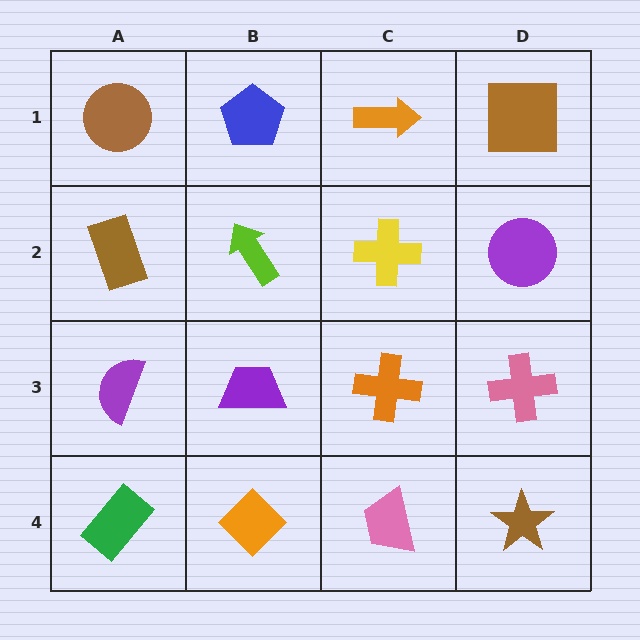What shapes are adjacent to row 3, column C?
A yellow cross (row 2, column C), a pink trapezoid (row 4, column C), a purple trapezoid (row 3, column B), a pink cross (row 3, column D).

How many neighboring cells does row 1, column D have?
2.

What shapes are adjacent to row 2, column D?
A brown square (row 1, column D), a pink cross (row 3, column D), a yellow cross (row 2, column C).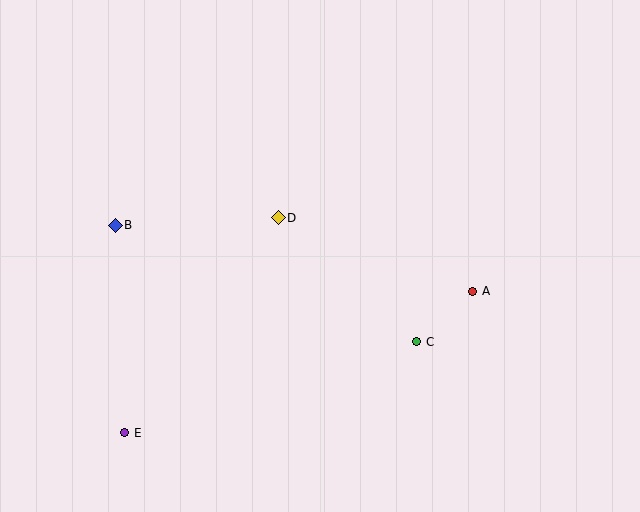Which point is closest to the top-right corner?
Point A is closest to the top-right corner.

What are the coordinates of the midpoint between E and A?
The midpoint between E and A is at (299, 362).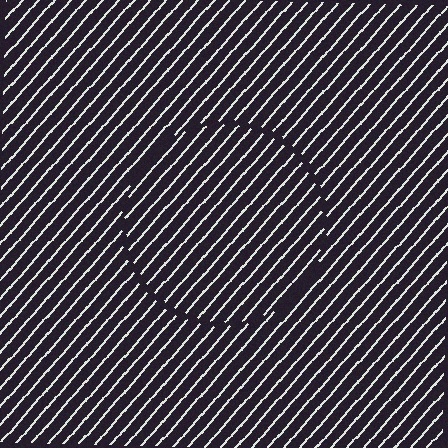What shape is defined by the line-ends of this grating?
An illusory circle. The interior of the shape contains the same grating, shifted by half a period — the contour is defined by the phase discontinuity where line-ends from the inner and outer gratings abut.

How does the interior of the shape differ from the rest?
The interior of the shape contains the same grating, shifted by half a period — the contour is defined by the phase discontinuity where line-ends from the inner and outer gratings abut.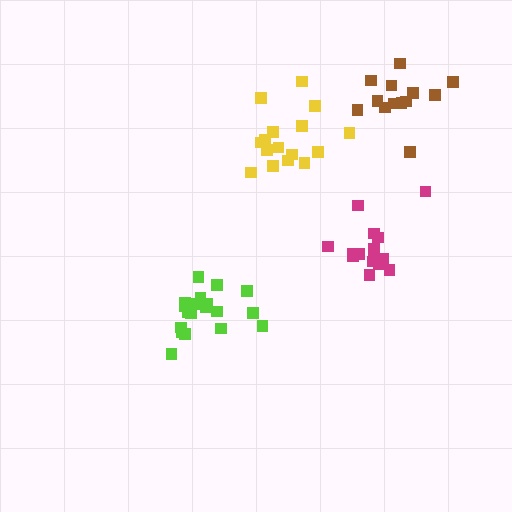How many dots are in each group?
Group 1: 19 dots, Group 2: 16 dots, Group 3: 13 dots, Group 4: 16 dots (64 total).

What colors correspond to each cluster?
The clusters are colored: lime, magenta, brown, yellow.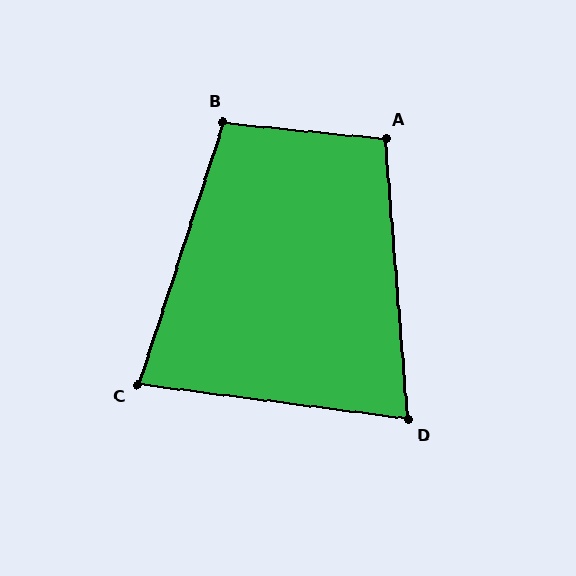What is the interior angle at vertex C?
Approximately 79 degrees (acute).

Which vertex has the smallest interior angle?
D, at approximately 78 degrees.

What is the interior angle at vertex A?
Approximately 101 degrees (obtuse).